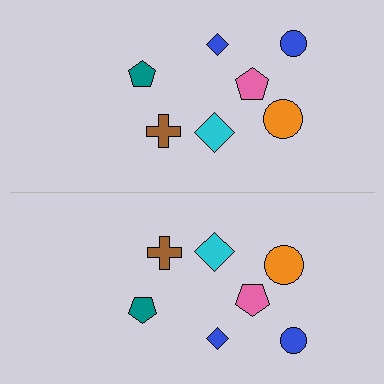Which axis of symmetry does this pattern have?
The pattern has a horizontal axis of symmetry running through the center of the image.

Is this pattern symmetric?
Yes, this pattern has bilateral (reflection) symmetry.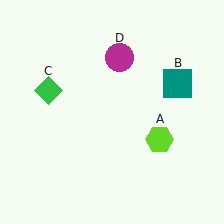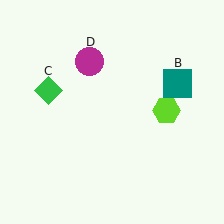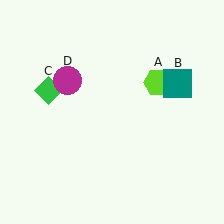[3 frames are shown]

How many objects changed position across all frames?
2 objects changed position: lime hexagon (object A), magenta circle (object D).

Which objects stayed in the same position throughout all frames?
Teal square (object B) and green diamond (object C) remained stationary.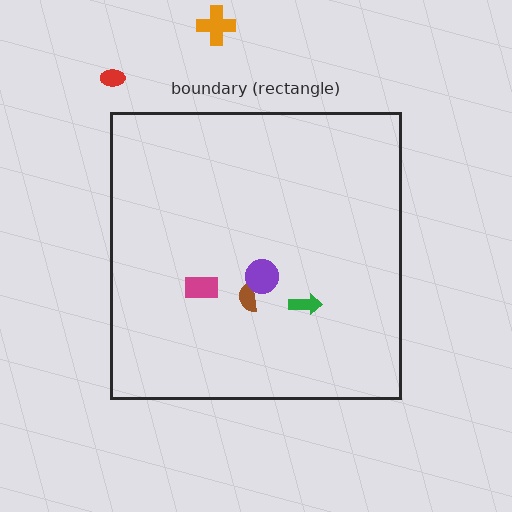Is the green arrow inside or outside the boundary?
Inside.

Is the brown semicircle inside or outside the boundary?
Inside.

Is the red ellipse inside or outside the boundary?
Outside.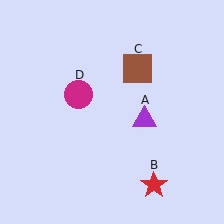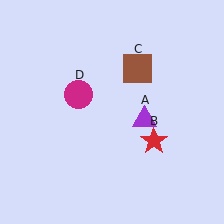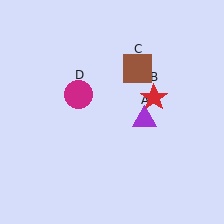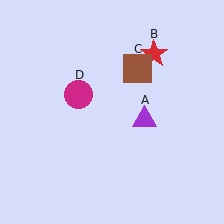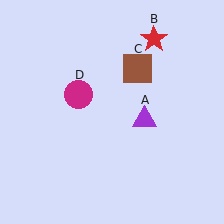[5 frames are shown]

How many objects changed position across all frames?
1 object changed position: red star (object B).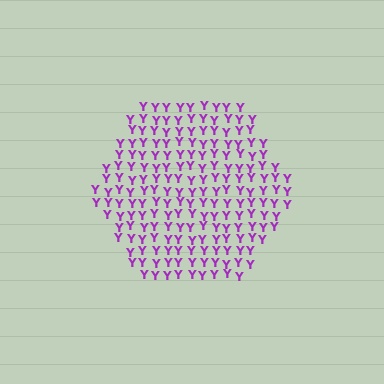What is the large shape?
The large shape is a hexagon.